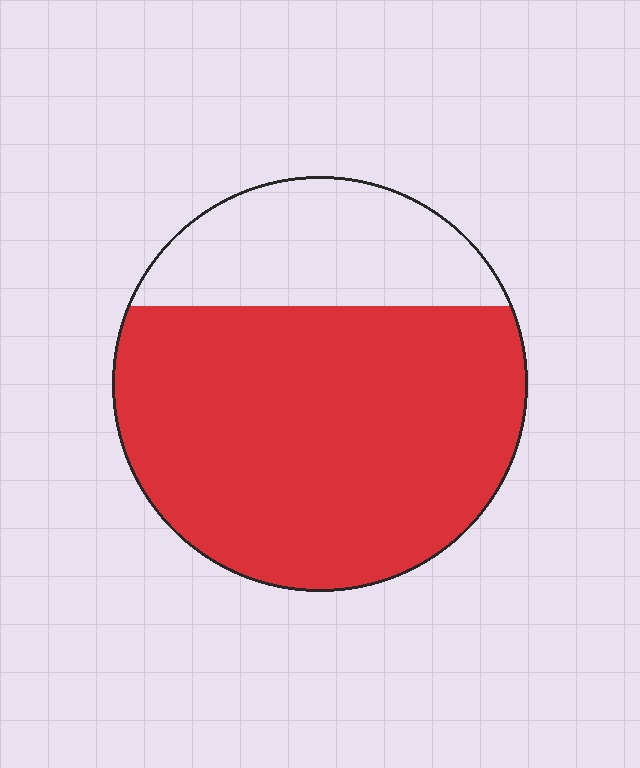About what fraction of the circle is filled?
About three quarters (3/4).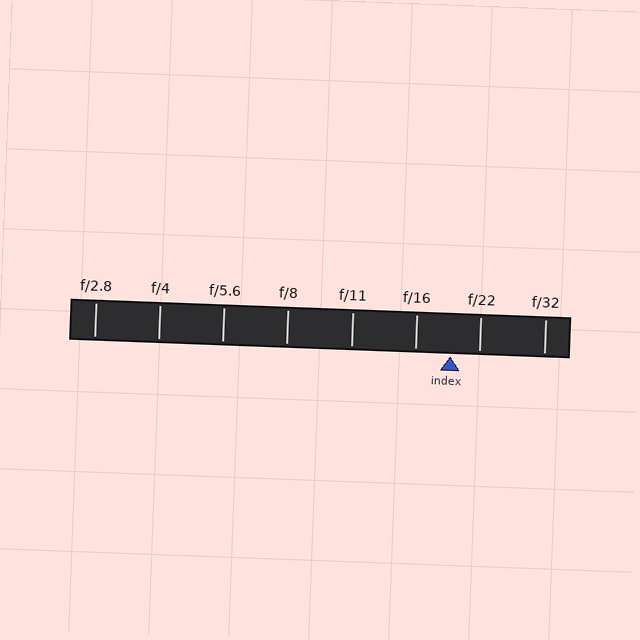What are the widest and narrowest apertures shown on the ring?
The widest aperture shown is f/2.8 and the narrowest is f/32.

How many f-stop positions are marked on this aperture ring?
There are 8 f-stop positions marked.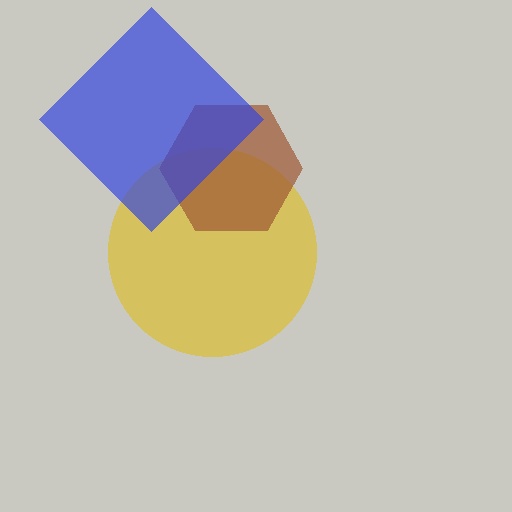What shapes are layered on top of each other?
The layered shapes are: a yellow circle, a brown hexagon, a blue diamond.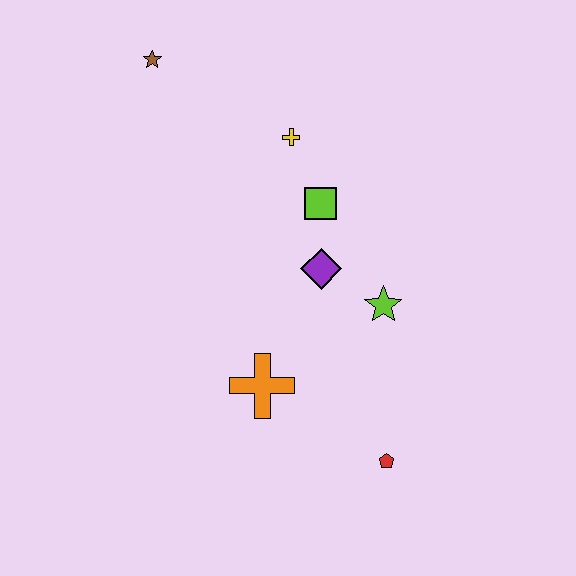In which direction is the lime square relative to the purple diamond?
The lime square is above the purple diamond.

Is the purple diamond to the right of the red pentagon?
No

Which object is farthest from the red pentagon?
The brown star is farthest from the red pentagon.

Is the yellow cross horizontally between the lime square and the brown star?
Yes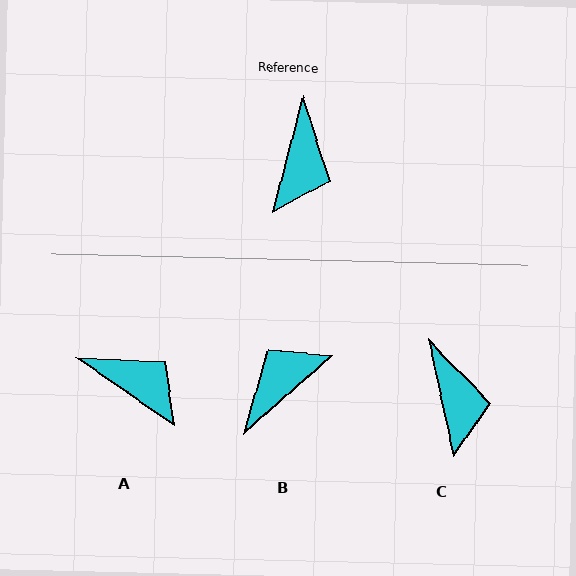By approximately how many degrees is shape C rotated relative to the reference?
Approximately 27 degrees counter-clockwise.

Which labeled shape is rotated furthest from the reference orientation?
B, about 146 degrees away.